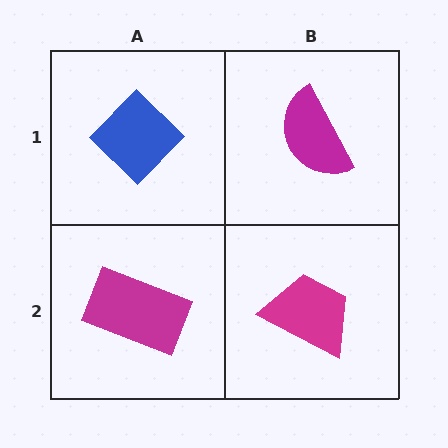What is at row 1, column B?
A magenta semicircle.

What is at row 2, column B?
A magenta trapezoid.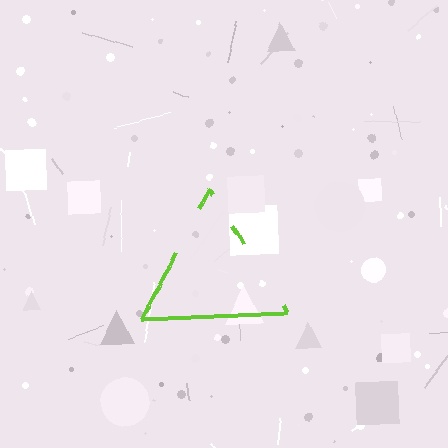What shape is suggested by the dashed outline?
The dashed outline suggests a triangle.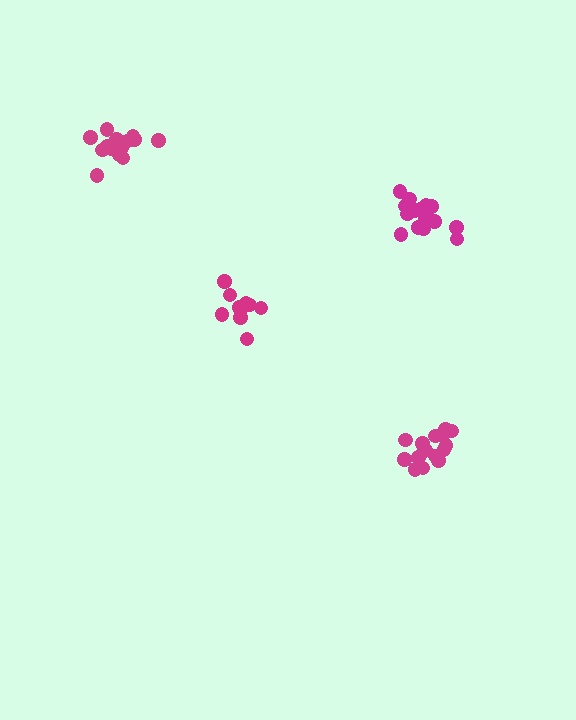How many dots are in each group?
Group 1: 11 dots, Group 2: 14 dots, Group 3: 16 dots, Group 4: 16 dots (57 total).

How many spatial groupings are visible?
There are 4 spatial groupings.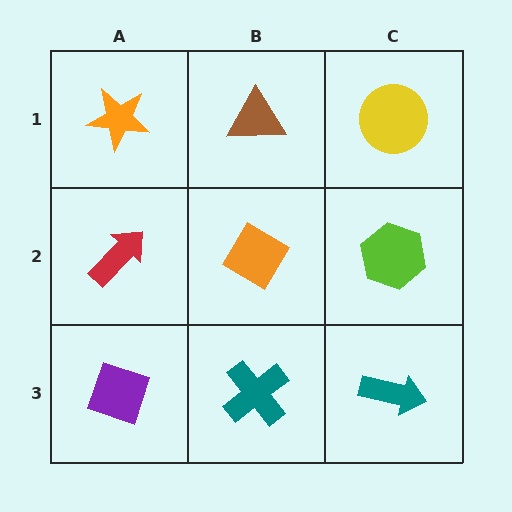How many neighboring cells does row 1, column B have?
3.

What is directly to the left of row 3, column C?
A teal cross.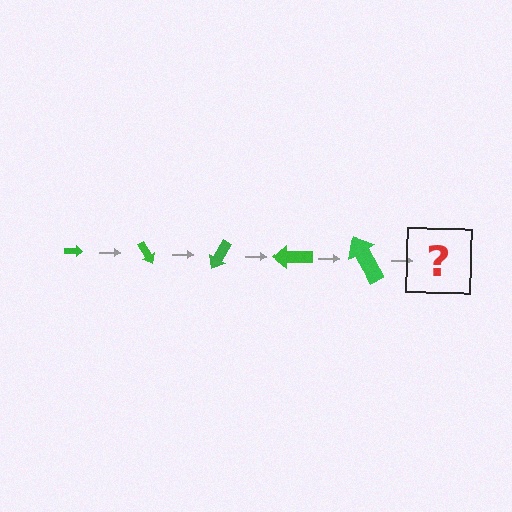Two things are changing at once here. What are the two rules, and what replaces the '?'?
The two rules are that the arrow grows larger each step and it rotates 60 degrees each step. The '?' should be an arrow, larger than the previous one and rotated 300 degrees from the start.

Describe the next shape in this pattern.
It should be an arrow, larger than the previous one and rotated 300 degrees from the start.